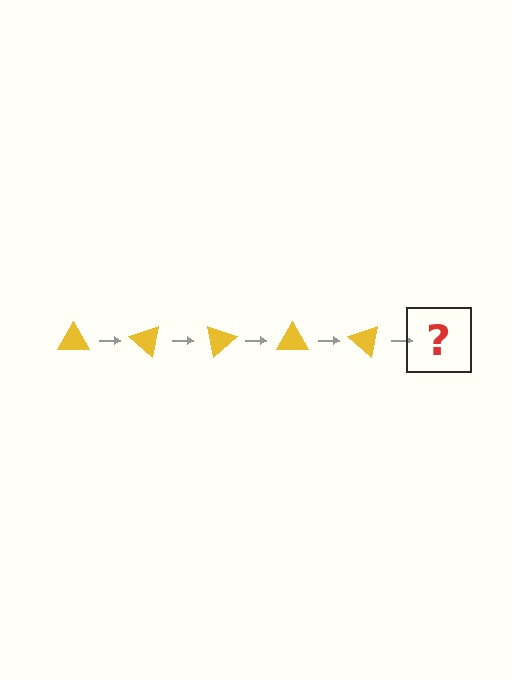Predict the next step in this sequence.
The next step is a yellow triangle rotated 200 degrees.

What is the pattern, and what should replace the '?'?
The pattern is that the triangle rotates 40 degrees each step. The '?' should be a yellow triangle rotated 200 degrees.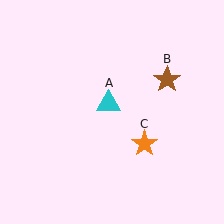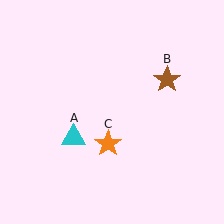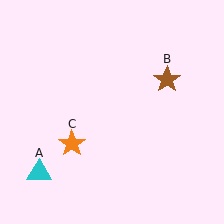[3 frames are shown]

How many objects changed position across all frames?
2 objects changed position: cyan triangle (object A), orange star (object C).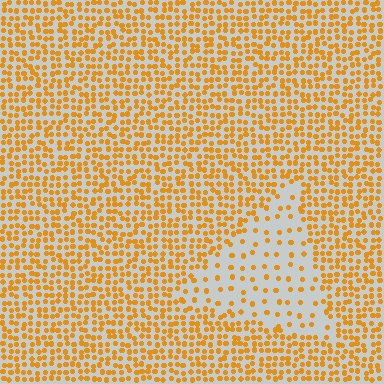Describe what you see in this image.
The image contains small orange elements arranged at two different densities. A triangle-shaped region is visible where the elements are less densely packed than the surrounding area.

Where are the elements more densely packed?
The elements are more densely packed outside the triangle boundary.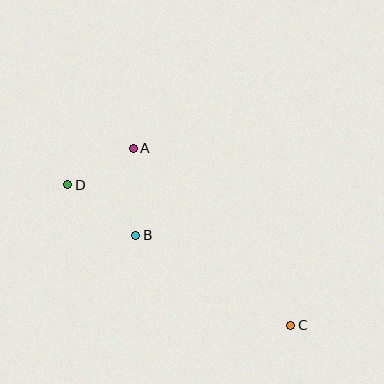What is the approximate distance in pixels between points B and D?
The distance between B and D is approximately 85 pixels.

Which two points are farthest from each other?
Points C and D are farthest from each other.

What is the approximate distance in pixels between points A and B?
The distance between A and B is approximately 87 pixels.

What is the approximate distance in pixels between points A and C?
The distance between A and C is approximately 237 pixels.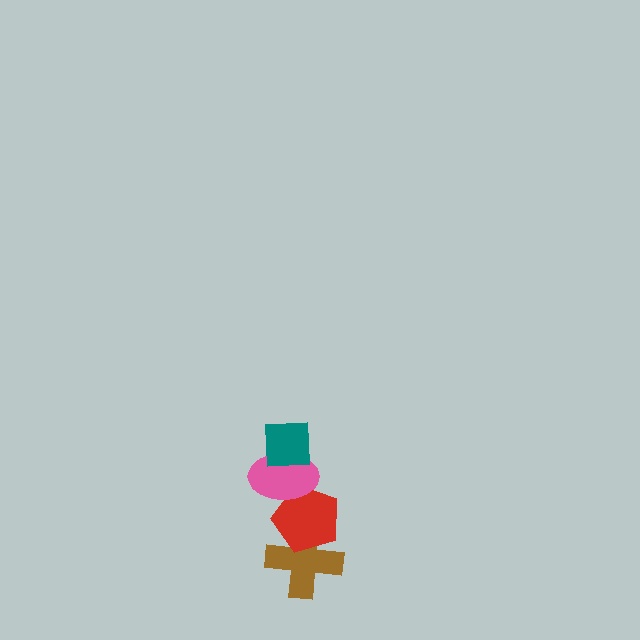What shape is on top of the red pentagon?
The pink ellipse is on top of the red pentagon.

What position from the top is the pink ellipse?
The pink ellipse is 2nd from the top.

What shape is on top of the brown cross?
The red pentagon is on top of the brown cross.